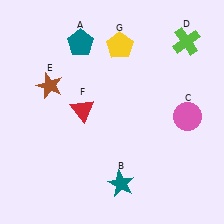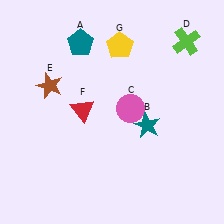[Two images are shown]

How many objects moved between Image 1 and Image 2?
2 objects moved between the two images.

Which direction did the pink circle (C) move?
The pink circle (C) moved left.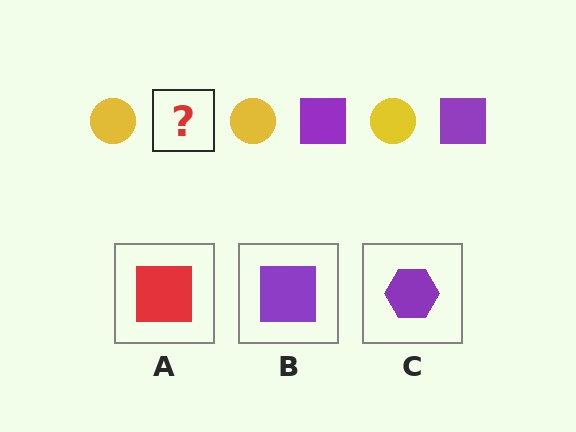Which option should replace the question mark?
Option B.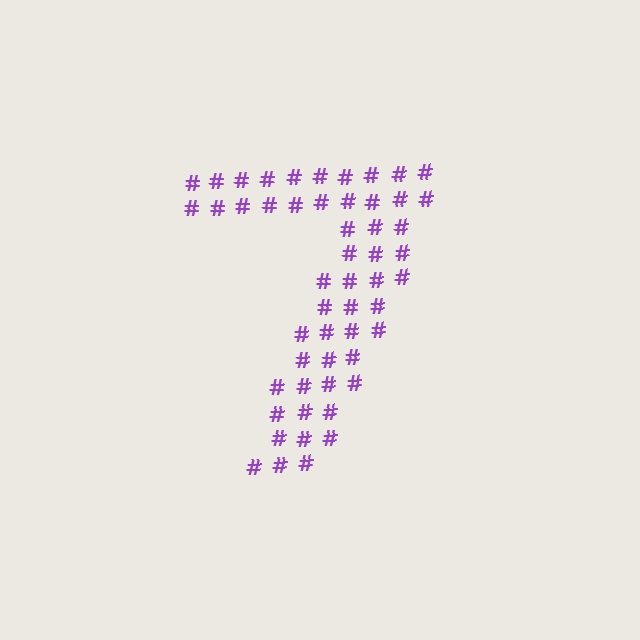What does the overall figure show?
The overall figure shows the digit 7.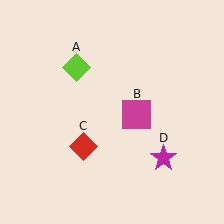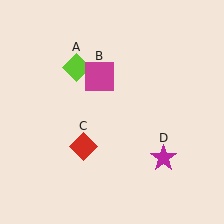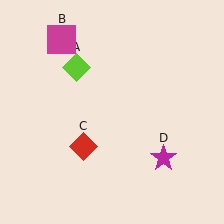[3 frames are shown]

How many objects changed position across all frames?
1 object changed position: magenta square (object B).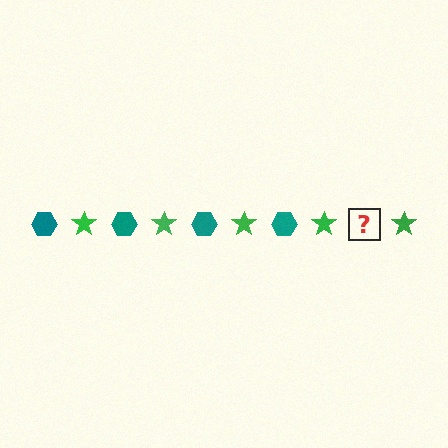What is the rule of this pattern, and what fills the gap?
The rule is that the pattern alternates between teal hexagon and green star. The gap should be filled with a teal hexagon.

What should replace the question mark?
The question mark should be replaced with a teal hexagon.